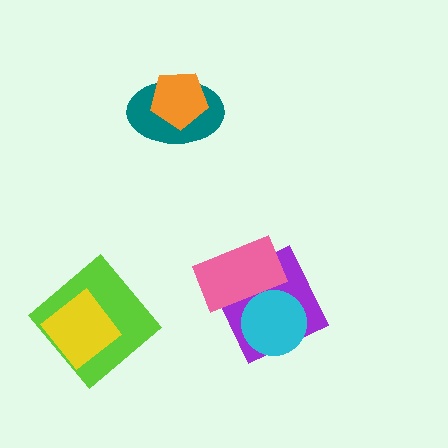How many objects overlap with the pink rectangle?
2 objects overlap with the pink rectangle.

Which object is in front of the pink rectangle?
The cyan circle is in front of the pink rectangle.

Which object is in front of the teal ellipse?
The orange pentagon is in front of the teal ellipse.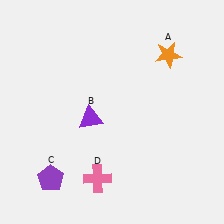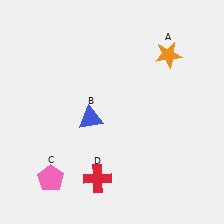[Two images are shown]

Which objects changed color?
B changed from purple to blue. C changed from purple to pink. D changed from pink to red.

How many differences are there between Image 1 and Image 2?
There are 3 differences between the two images.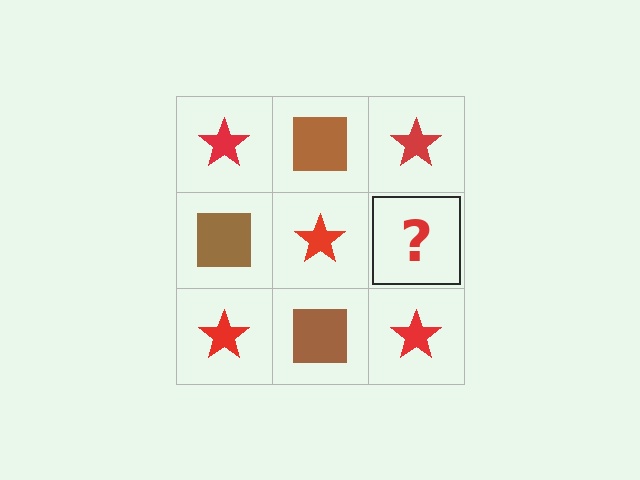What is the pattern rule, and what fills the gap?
The rule is that it alternates red star and brown square in a checkerboard pattern. The gap should be filled with a brown square.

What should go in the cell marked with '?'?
The missing cell should contain a brown square.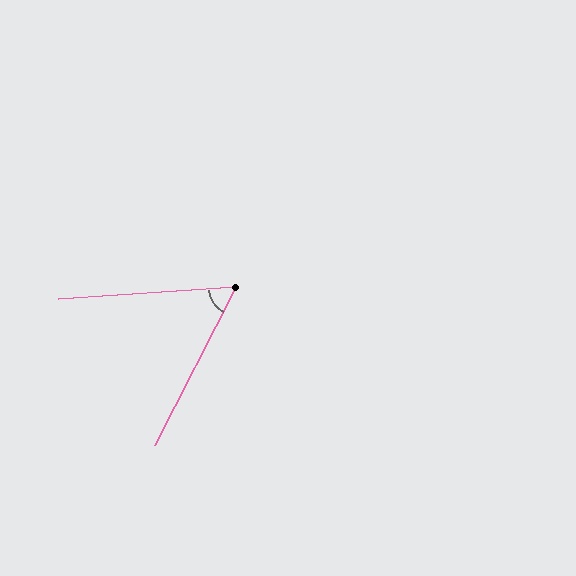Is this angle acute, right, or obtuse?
It is acute.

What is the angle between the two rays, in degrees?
Approximately 59 degrees.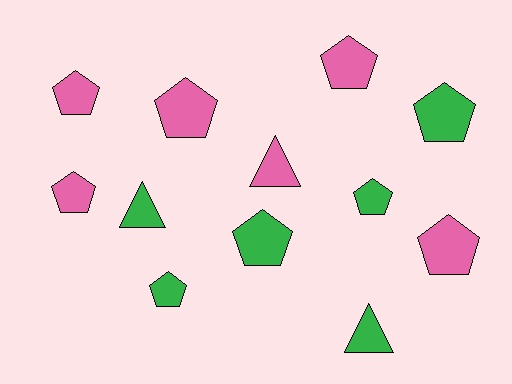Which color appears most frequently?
Pink, with 6 objects.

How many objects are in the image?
There are 12 objects.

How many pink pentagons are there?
There are 5 pink pentagons.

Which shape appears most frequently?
Pentagon, with 9 objects.